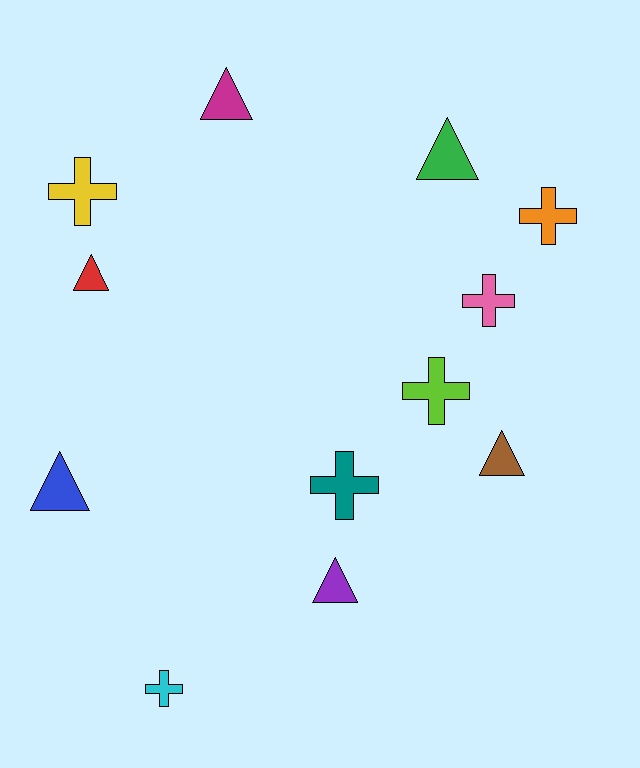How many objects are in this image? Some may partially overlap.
There are 12 objects.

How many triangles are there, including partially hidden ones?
There are 6 triangles.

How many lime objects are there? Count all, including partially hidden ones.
There is 1 lime object.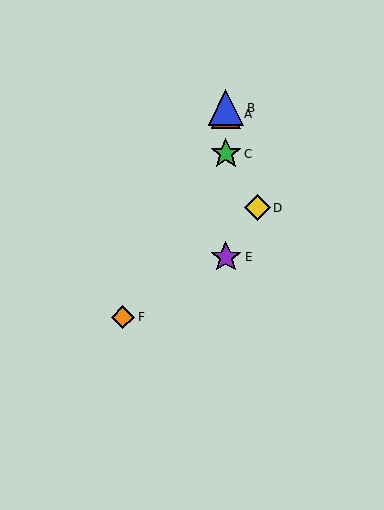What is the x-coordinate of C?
Object C is at x≈226.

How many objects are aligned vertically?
4 objects (A, B, C, E) are aligned vertically.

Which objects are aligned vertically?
Objects A, B, C, E are aligned vertically.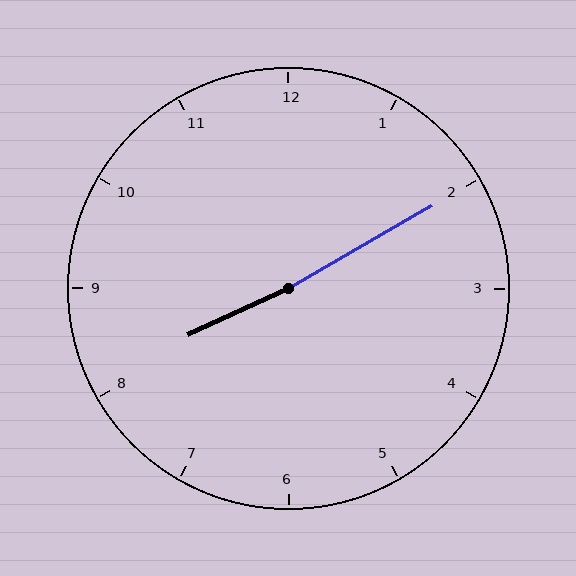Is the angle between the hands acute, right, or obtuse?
It is obtuse.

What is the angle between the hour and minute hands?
Approximately 175 degrees.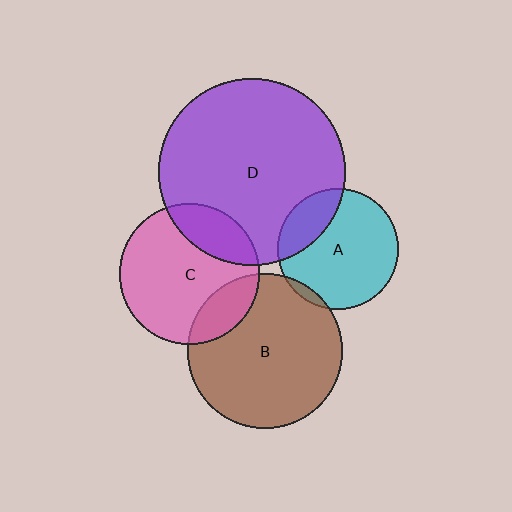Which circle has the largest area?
Circle D (purple).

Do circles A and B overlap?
Yes.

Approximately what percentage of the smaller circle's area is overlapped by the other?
Approximately 5%.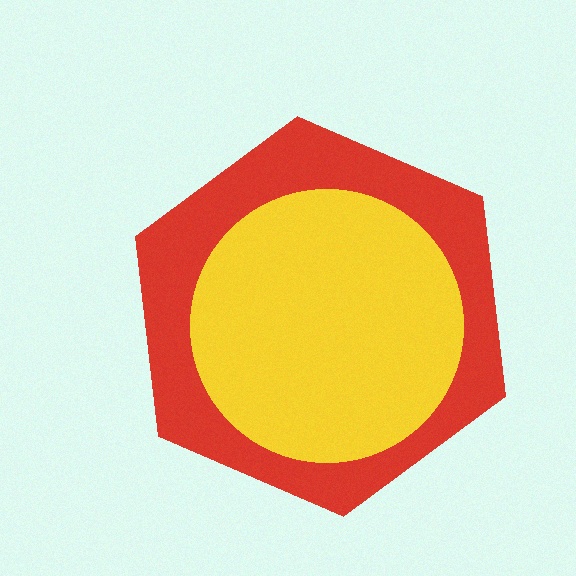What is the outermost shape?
The red hexagon.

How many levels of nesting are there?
2.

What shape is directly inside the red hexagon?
The yellow circle.